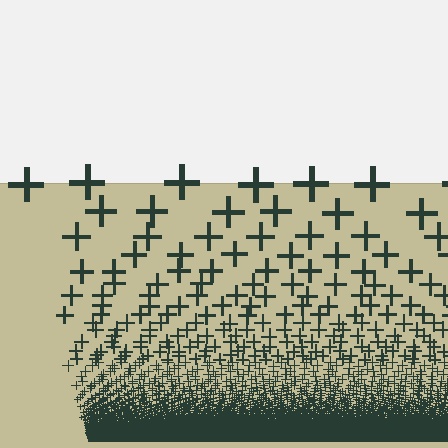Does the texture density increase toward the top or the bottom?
Density increases toward the bottom.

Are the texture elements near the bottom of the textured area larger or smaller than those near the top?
Smaller. The gradient is inverted — elements near the bottom are smaller and denser.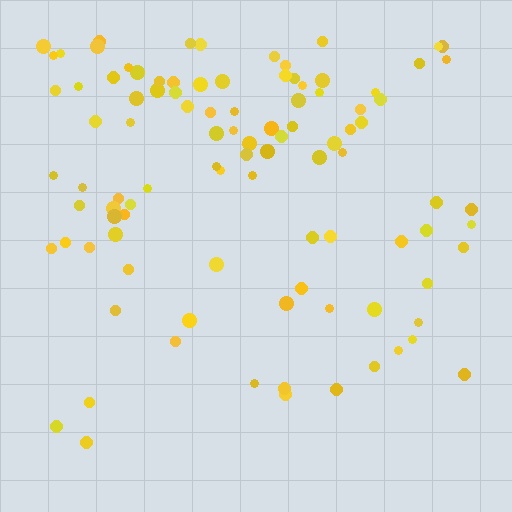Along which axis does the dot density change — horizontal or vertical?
Vertical.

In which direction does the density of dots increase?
From bottom to top, with the top side densest.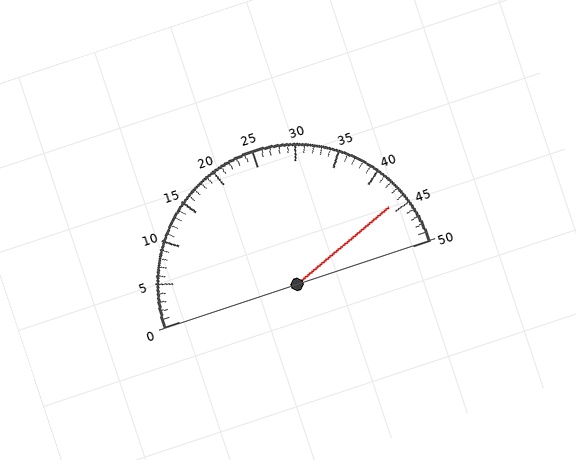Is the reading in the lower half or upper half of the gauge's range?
The reading is in the upper half of the range (0 to 50).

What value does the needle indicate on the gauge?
The needle indicates approximately 44.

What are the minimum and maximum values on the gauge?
The gauge ranges from 0 to 50.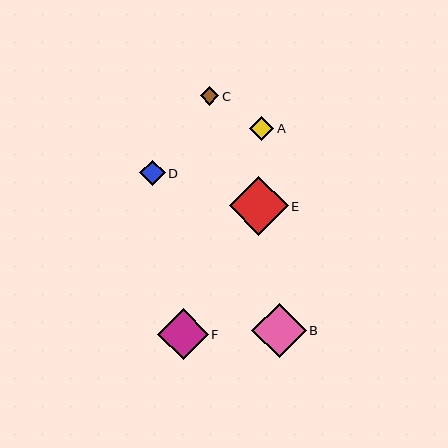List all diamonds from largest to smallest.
From largest to smallest: E, B, F, D, A, C.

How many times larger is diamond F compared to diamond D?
Diamond F is approximately 2.0 times the size of diamond D.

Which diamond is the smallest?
Diamond C is the smallest with a size of approximately 19 pixels.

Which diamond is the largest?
Diamond E is the largest with a size of approximately 59 pixels.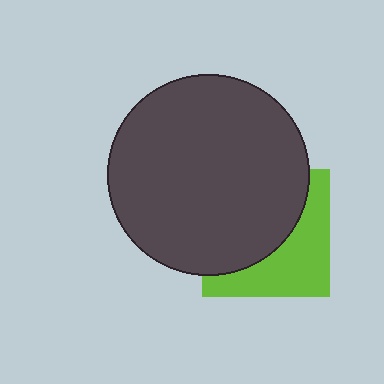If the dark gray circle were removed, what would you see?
You would see the complete lime square.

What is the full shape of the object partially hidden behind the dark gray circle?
The partially hidden object is a lime square.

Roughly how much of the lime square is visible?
A small part of it is visible (roughly 43%).